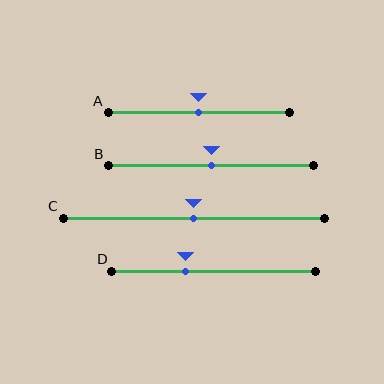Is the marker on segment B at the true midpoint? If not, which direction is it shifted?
Yes, the marker on segment B is at the true midpoint.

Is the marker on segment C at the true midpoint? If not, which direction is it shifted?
Yes, the marker on segment C is at the true midpoint.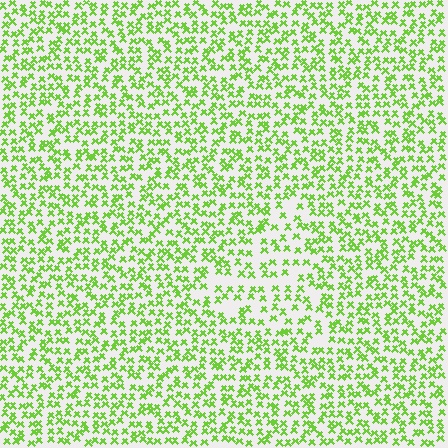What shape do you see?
I see a triangle.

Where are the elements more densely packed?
The elements are more densely packed outside the triangle boundary.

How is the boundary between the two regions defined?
The boundary is defined by a change in element density (approximately 1.7x ratio). All elements are the same color, size, and shape.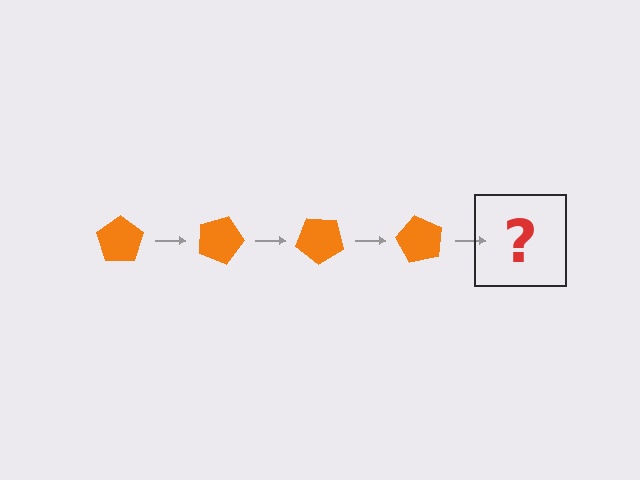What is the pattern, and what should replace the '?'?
The pattern is that the pentagon rotates 20 degrees each step. The '?' should be an orange pentagon rotated 80 degrees.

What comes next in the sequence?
The next element should be an orange pentagon rotated 80 degrees.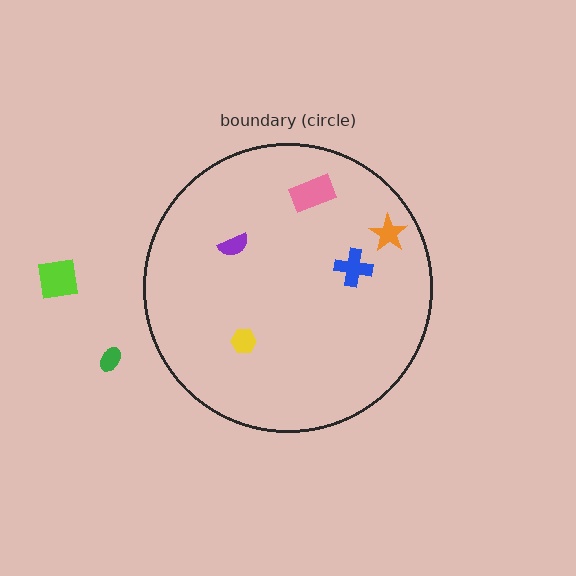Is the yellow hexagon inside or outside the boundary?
Inside.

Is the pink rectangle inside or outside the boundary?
Inside.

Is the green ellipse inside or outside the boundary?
Outside.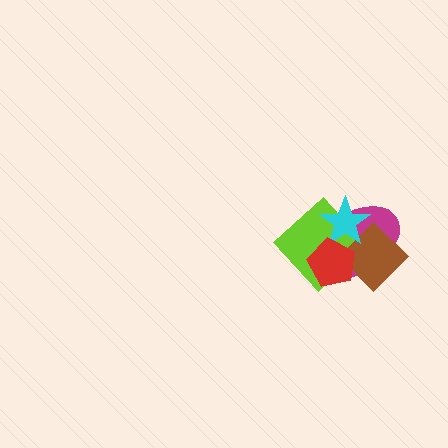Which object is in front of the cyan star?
The red pentagon is in front of the cyan star.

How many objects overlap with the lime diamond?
4 objects overlap with the lime diamond.